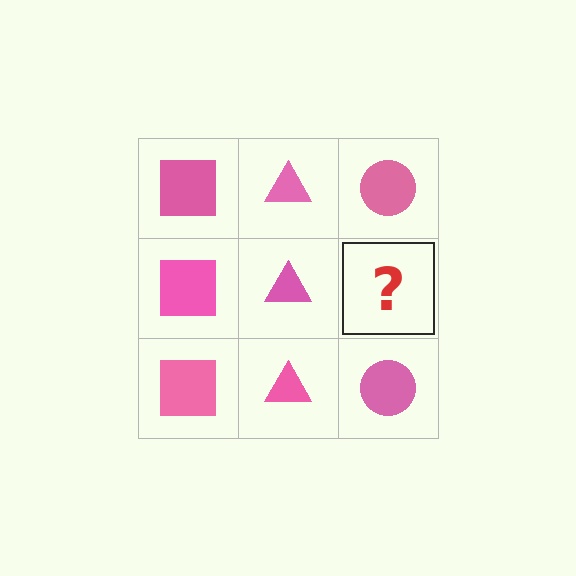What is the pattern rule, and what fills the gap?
The rule is that each column has a consistent shape. The gap should be filled with a pink circle.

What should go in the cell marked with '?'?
The missing cell should contain a pink circle.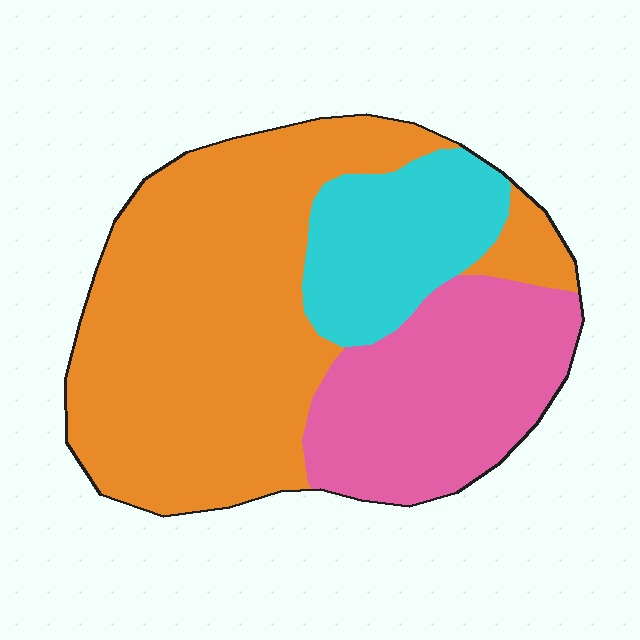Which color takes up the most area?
Orange, at roughly 55%.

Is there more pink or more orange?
Orange.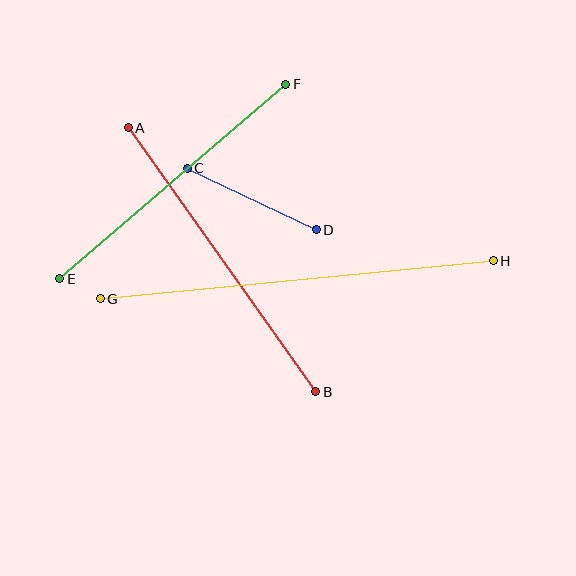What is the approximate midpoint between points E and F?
The midpoint is at approximately (173, 181) pixels.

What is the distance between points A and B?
The distance is approximately 324 pixels.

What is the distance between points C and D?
The distance is approximately 143 pixels.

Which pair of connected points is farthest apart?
Points G and H are farthest apart.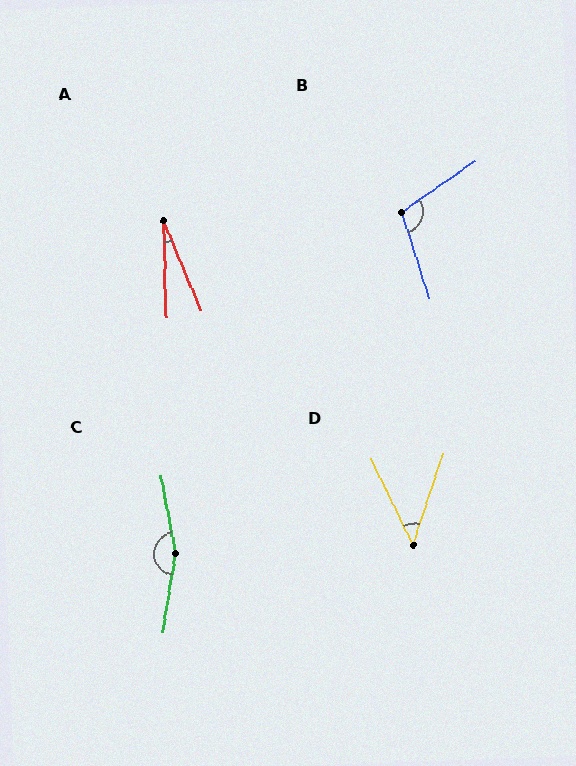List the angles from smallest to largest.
A (21°), D (44°), B (107°), C (160°).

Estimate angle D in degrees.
Approximately 44 degrees.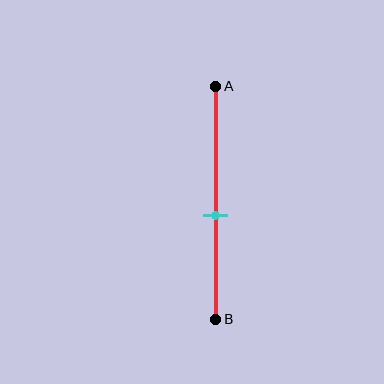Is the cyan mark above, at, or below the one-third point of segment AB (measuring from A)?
The cyan mark is below the one-third point of segment AB.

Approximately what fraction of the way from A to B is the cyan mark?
The cyan mark is approximately 55% of the way from A to B.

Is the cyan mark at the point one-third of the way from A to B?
No, the mark is at about 55% from A, not at the 33% one-third point.